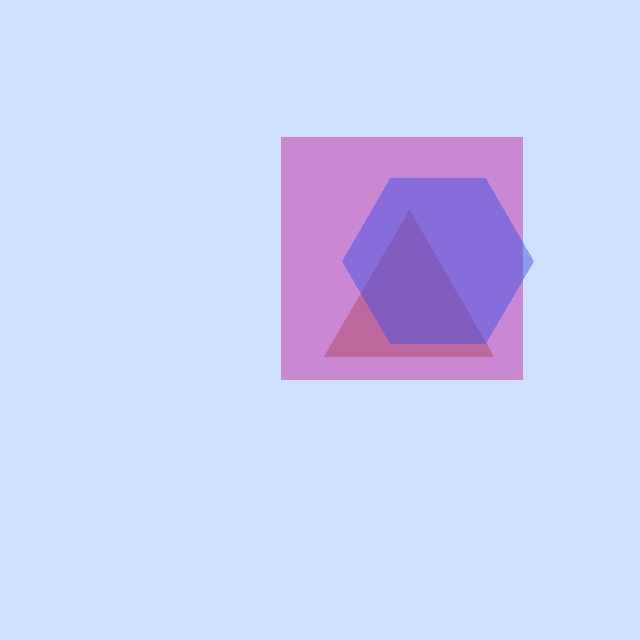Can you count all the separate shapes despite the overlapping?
Yes, there are 3 separate shapes.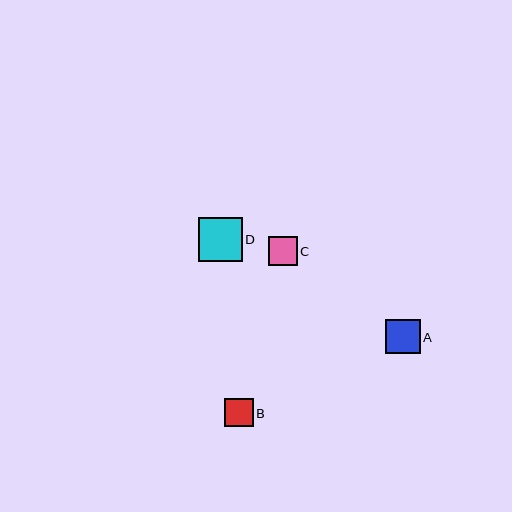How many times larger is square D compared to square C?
Square D is approximately 1.5 times the size of square C.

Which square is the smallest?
Square B is the smallest with a size of approximately 28 pixels.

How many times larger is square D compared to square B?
Square D is approximately 1.6 times the size of square B.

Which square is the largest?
Square D is the largest with a size of approximately 44 pixels.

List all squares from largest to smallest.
From largest to smallest: D, A, C, B.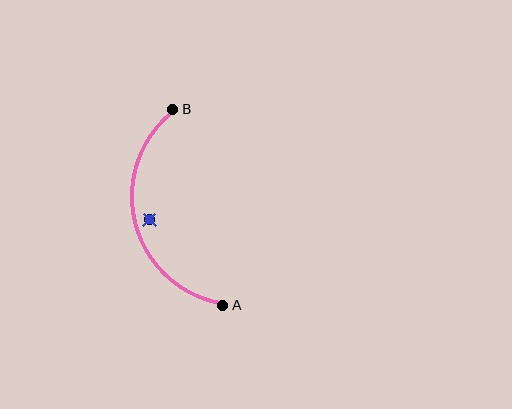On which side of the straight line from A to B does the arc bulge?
The arc bulges to the left of the straight line connecting A and B.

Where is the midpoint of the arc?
The arc midpoint is the point on the curve farthest from the straight line joining A and B. It sits to the left of that line.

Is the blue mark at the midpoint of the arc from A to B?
No — the blue mark does not lie on the arc at all. It sits slightly inside the curve.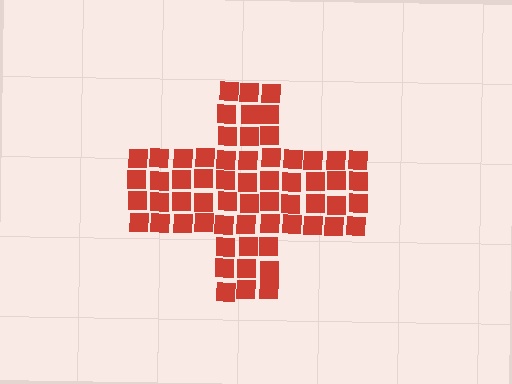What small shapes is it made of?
It is made of small squares.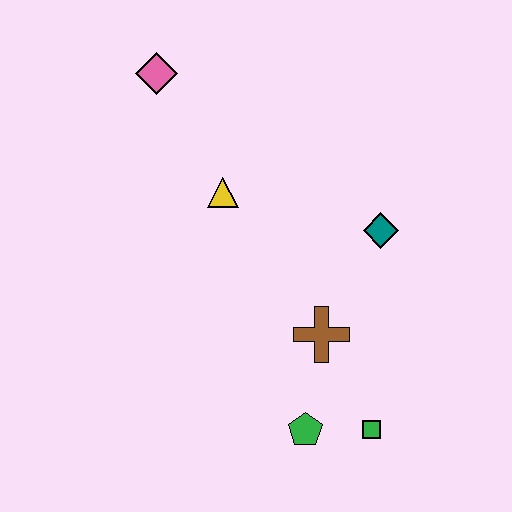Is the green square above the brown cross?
No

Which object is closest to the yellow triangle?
The pink diamond is closest to the yellow triangle.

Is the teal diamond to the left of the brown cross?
No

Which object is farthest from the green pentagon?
The pink diamond is farthest from the green pentagon.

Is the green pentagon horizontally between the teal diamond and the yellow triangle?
Yes